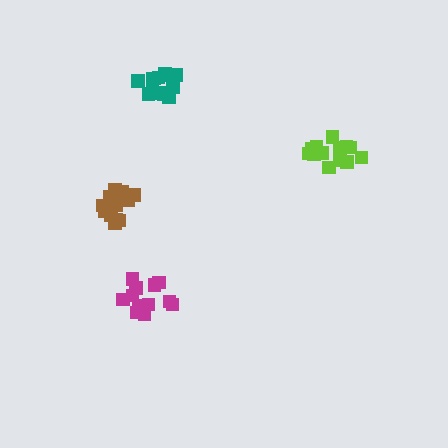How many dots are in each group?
Group 1: 14 dots, Group 2: 16 dots, Group 3: 14 dots, Group 4: 14 dots (58 total).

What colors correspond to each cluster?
The clusters are colored: magenta, brown, teal, lime.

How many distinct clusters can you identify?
There are 4 distinct clusters.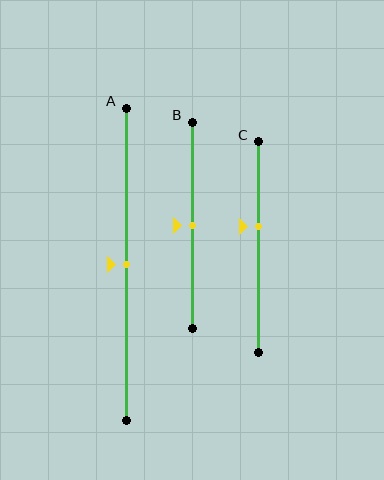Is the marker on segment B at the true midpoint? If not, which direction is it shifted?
Yes, the marker on segment B is at the true midpoint.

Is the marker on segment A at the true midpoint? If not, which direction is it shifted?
Yes, the marker on segment A is at the true midpoint.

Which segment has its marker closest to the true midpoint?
Segment A has its marker closest to the true midpoint.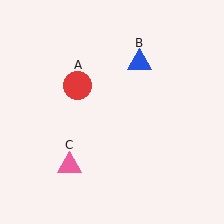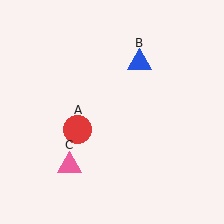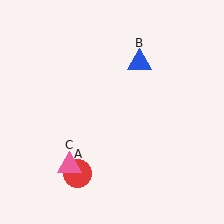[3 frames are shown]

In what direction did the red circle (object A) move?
The red circle (object A) moved down.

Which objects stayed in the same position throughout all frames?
Blue triangle (object B) and pink triangle (object C) remained stationary.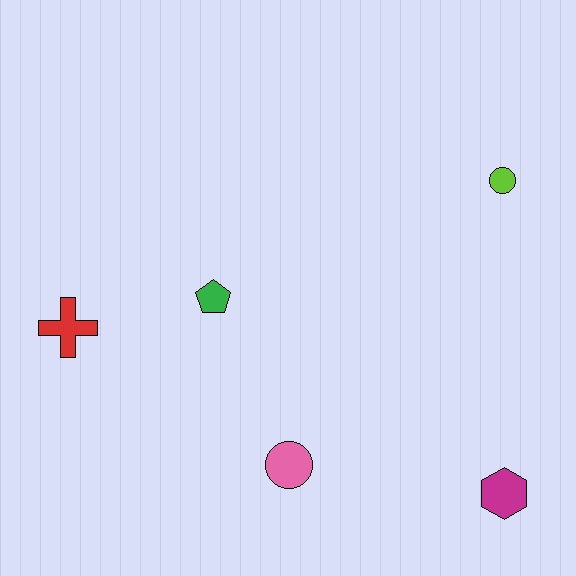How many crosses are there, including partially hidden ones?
There is 1 cross.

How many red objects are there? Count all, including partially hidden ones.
There is 1 red object.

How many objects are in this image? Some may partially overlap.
There are 5 objects.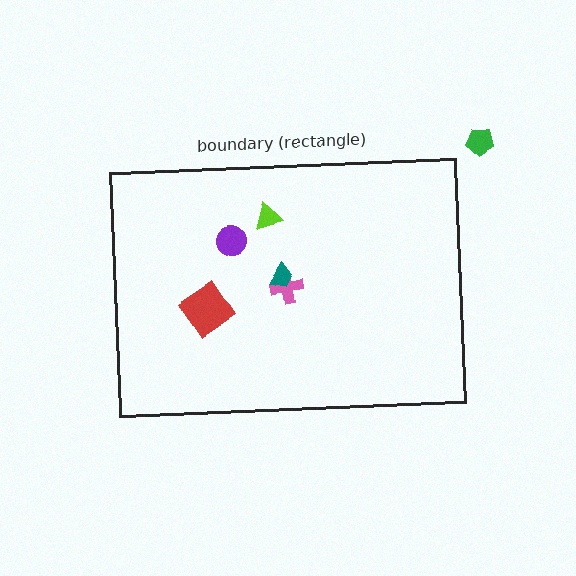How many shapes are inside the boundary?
5 inside, 1 outside.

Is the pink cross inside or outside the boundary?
Inside.